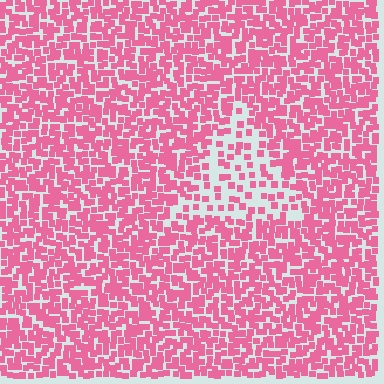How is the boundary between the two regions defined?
The boundary is defined by a change in element density (approximately 2.4x ratio). All elements are the same color, size, and shape.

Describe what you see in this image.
The image contains small pink elements arranged at two different densities. A triangle-shaped region is visible where the elements are less densely packed than the surrounding area.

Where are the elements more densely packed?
The elements are more densely packed outside the triangle boundary.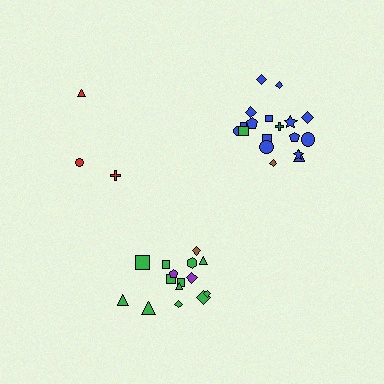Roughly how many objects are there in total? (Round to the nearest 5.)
Roughly 35 objects in total.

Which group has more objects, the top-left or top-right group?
The top-right group.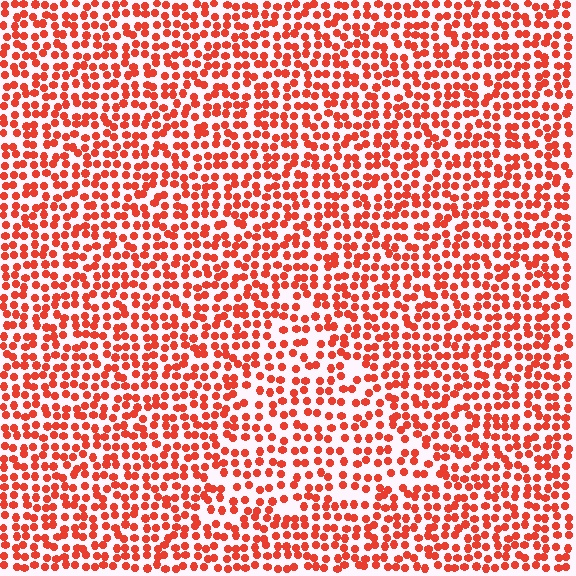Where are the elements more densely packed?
The elements are more densely packed outside the triangle boundary.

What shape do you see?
I see a triangle.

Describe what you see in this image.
The image contains small red elements arranged at two different densities. A triangle-shaped region is visible where the elements are less densely packed than the surrounding area.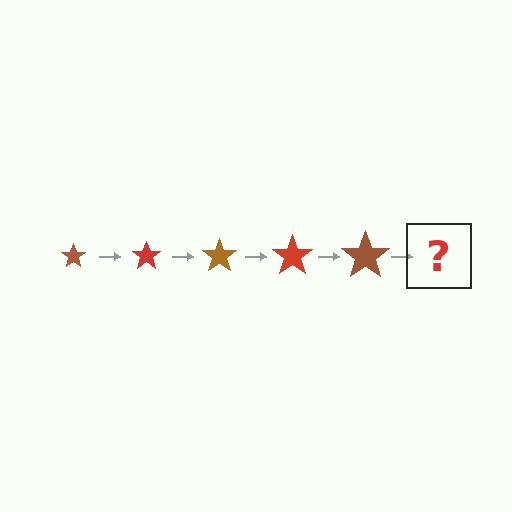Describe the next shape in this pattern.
It should be a red star, larger than the previous one.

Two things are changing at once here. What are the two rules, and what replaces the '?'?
The two rules are that the star grows larger each step and the color cycles through brown and red. The '?' should be a red star, larger than the previous one.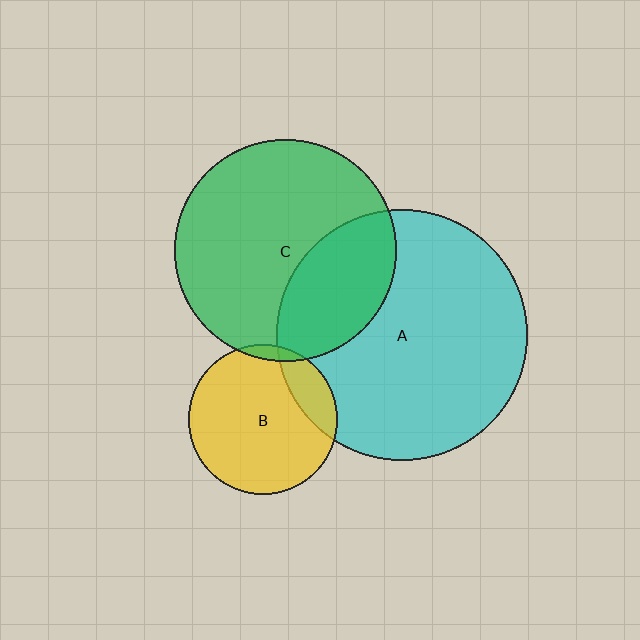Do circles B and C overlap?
Yes.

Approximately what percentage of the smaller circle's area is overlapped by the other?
Approximately 5%.